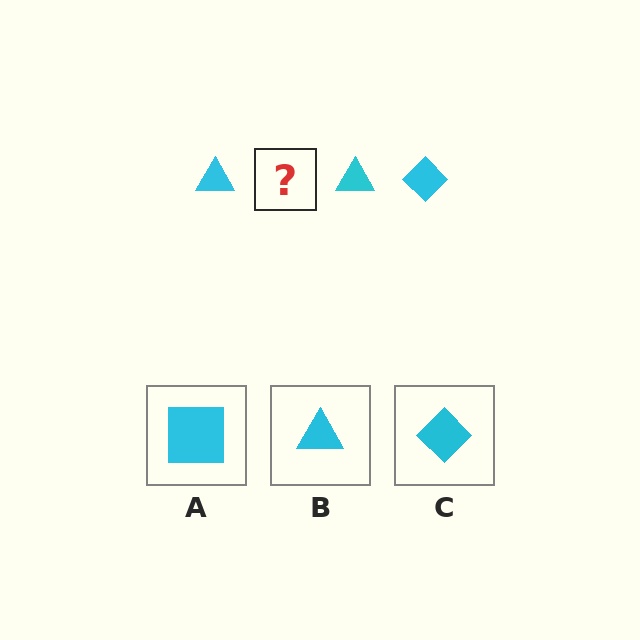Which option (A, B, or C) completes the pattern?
C.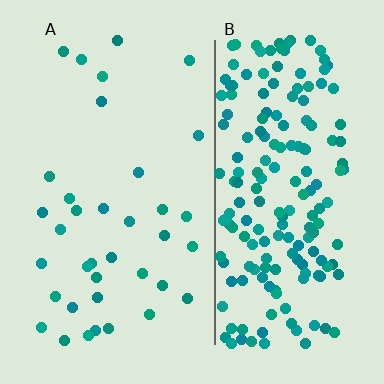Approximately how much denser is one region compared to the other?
Approximately 5.3× — region B over region A.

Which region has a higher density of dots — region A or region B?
B (the right).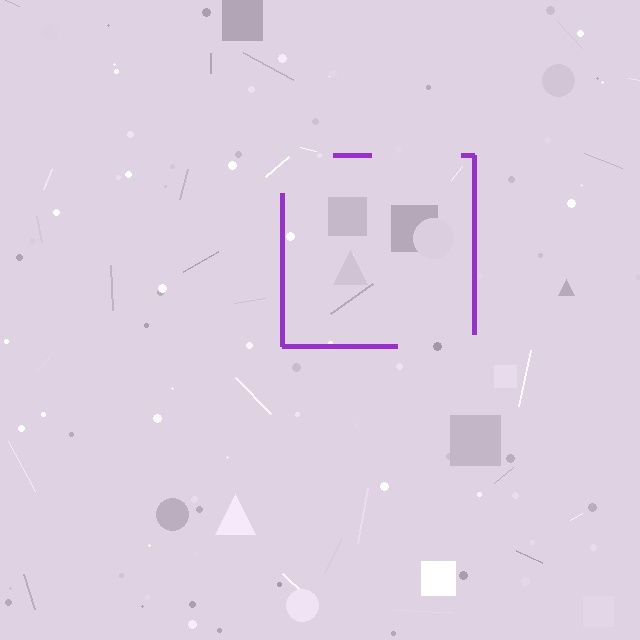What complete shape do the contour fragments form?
The contour fragments form a square.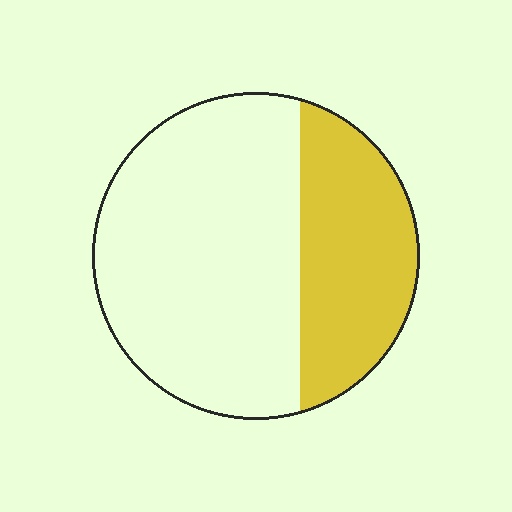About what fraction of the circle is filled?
About one third (1/3).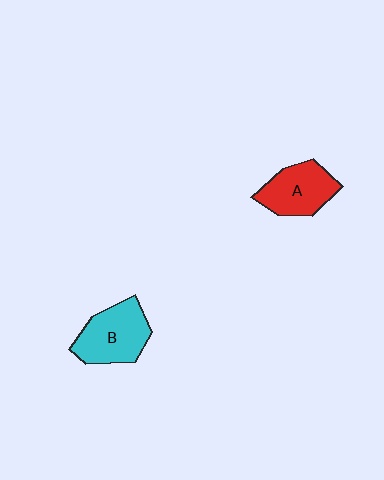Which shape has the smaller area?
Shape A (red).